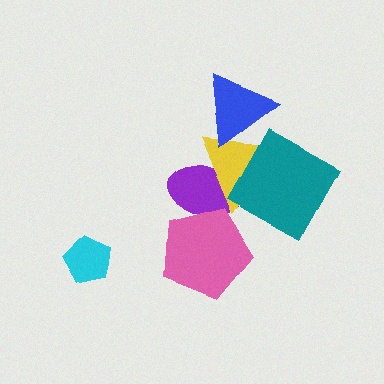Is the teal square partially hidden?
No, no other shape covers it.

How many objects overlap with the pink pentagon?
1 object overlaps with the pink pentagon.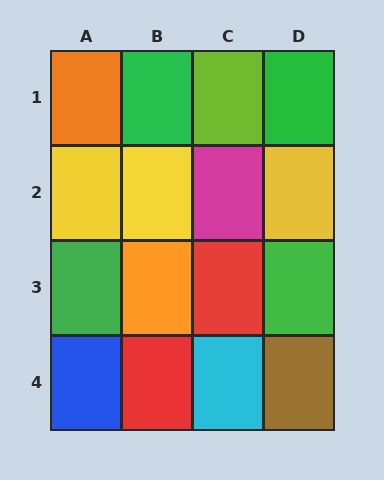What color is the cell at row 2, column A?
Yellow.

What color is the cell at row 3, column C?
Red.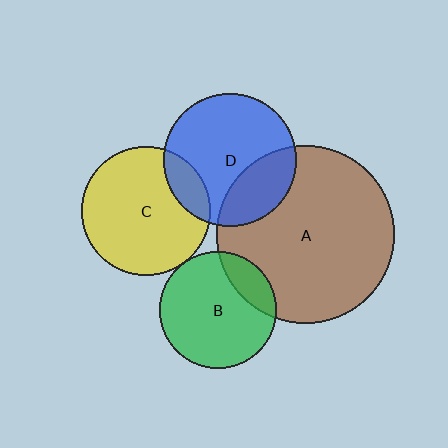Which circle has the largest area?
Circle A (brown).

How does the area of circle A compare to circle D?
Approximately 1.8 times.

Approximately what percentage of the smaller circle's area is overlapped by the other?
Approximately 25%.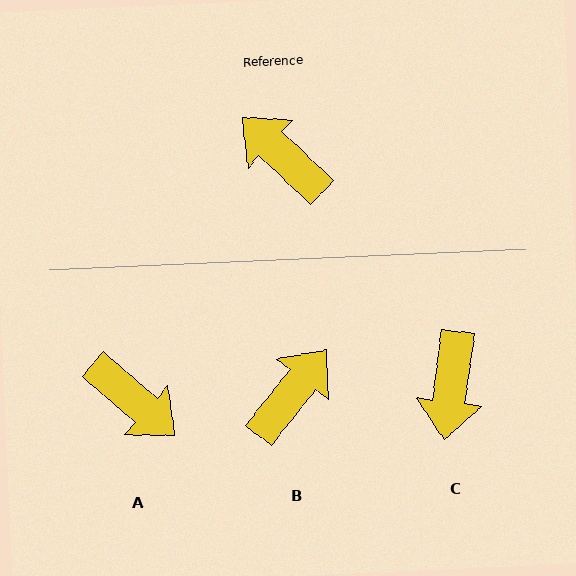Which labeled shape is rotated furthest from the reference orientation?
A, about 178 degrees away.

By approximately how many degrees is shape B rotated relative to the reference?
Approximately 85 degrees clockwise.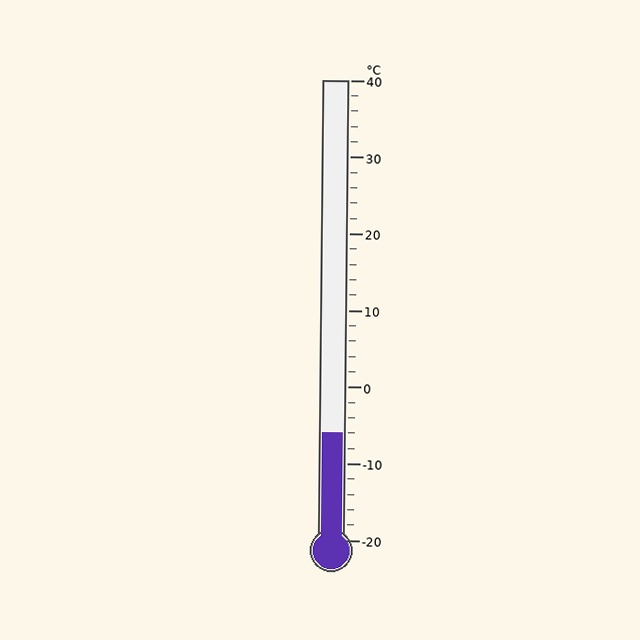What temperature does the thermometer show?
The thermometer shows approximately -6°C.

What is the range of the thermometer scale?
The thermometer scale ranges from -20°C to 40°C.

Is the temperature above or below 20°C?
The temperature is below 20°C.